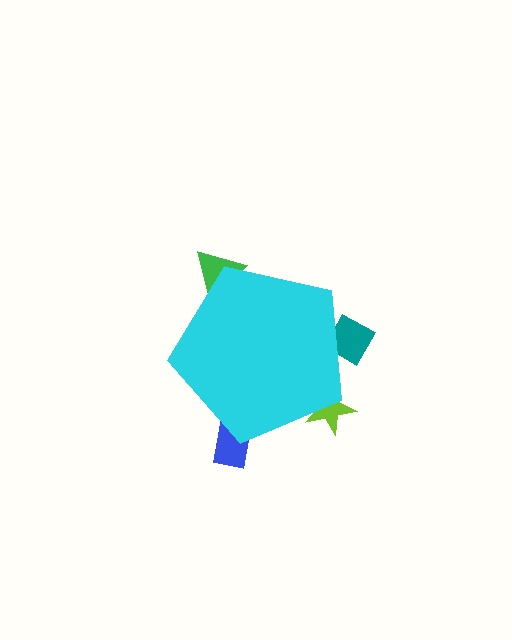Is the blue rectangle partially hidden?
Yes, the blue rectangle is partially hidden behind the cyan pentagon.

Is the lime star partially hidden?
Yes, the lime star is partially hidden behind the cyan pentagon.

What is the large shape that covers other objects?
A cyan pentagon.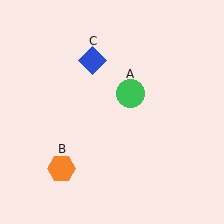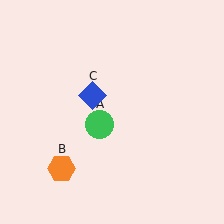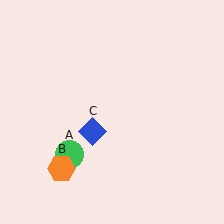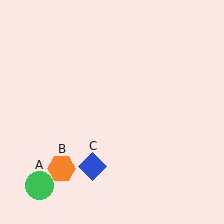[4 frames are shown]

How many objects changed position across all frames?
2 objects changed position: green circle (object A), blue diamond (object C).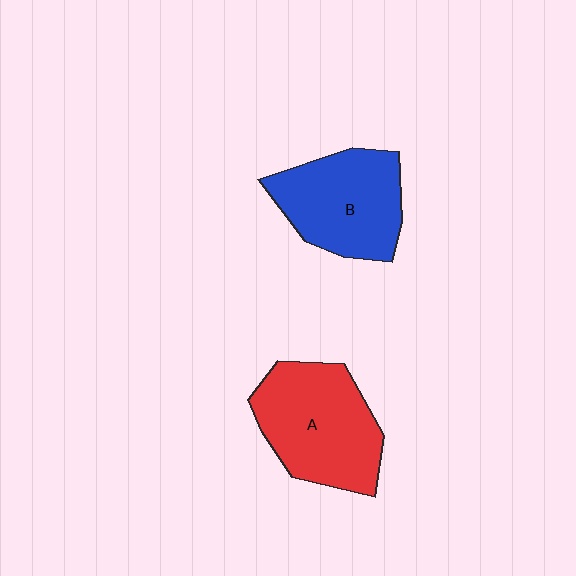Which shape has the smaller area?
Shape B (blue).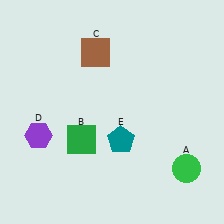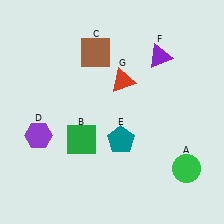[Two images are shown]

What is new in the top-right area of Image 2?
A red triangle (G) was added in the top-right area of Image 2.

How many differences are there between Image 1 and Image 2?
There are 2 differences between the two images.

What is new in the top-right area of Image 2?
A purple triangle (F) was added in the top-right area of Image 2.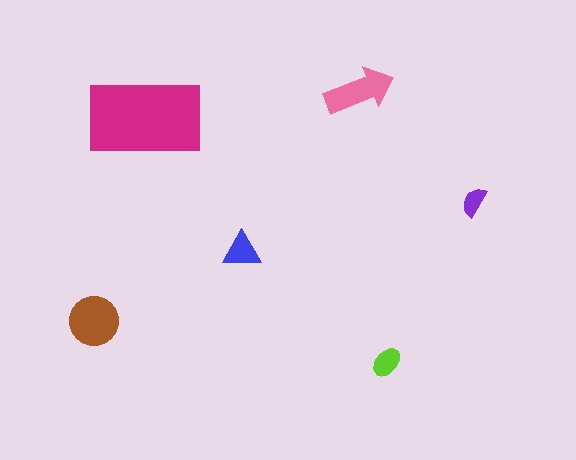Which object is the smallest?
The purple semicircle.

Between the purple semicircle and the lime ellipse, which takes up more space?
The lime ellipse.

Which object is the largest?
The magenta rectangle.